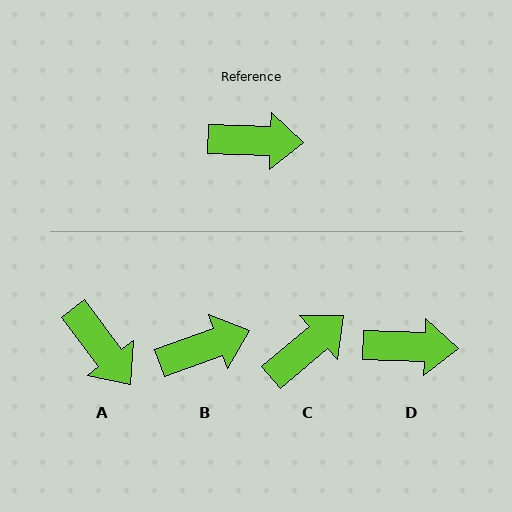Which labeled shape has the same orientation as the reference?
D.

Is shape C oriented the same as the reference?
No, it is off by about 42 degrees.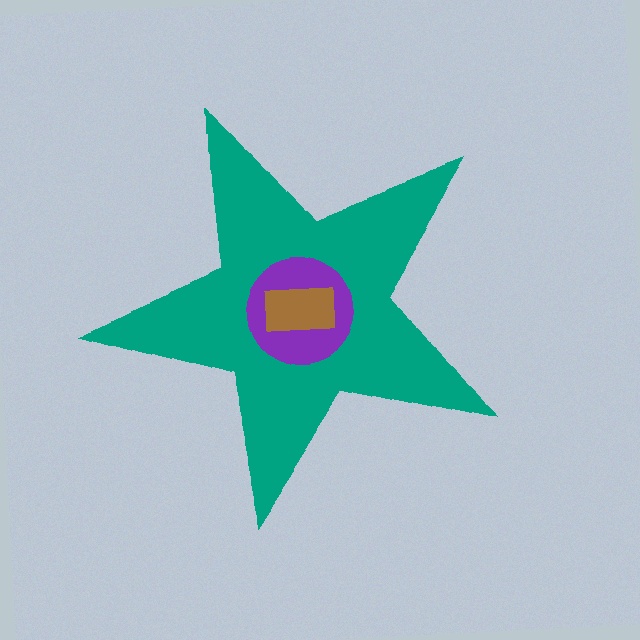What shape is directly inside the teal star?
The purple circle.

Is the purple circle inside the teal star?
Yes.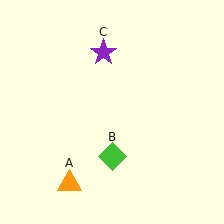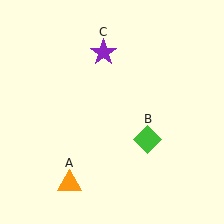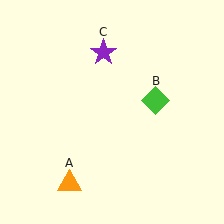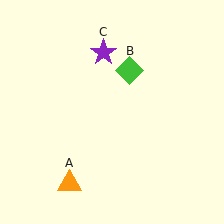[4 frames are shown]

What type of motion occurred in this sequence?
The green diamond (object B) rotated counterclockwise around the center of the scene.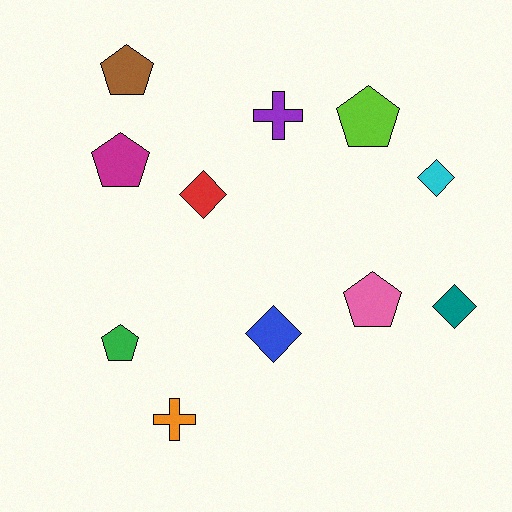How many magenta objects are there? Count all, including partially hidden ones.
There is 1 magenta object.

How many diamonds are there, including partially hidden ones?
There are 4 diamonds.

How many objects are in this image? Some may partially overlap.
There are 11 objects.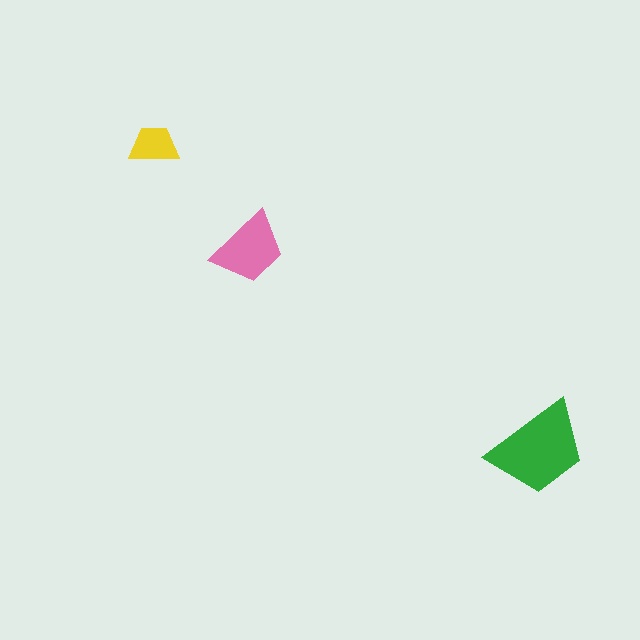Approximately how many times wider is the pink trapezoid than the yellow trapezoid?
About 1.5 times wider.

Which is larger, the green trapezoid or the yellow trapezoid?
The green one.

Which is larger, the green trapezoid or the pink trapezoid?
The green one.